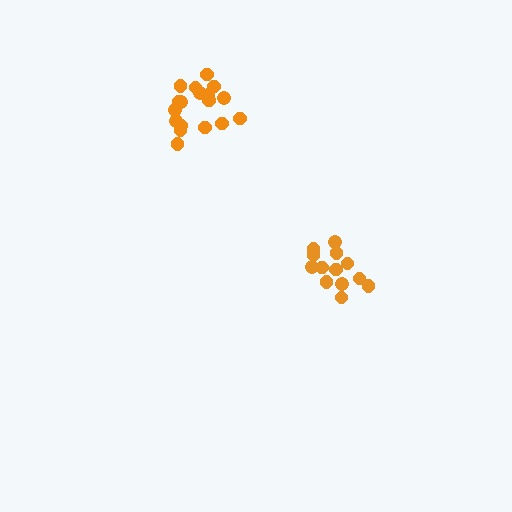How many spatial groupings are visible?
There are 2 spatial groupings.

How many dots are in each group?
Group 1: 18 dots, Group 2: 13 dots (31 total).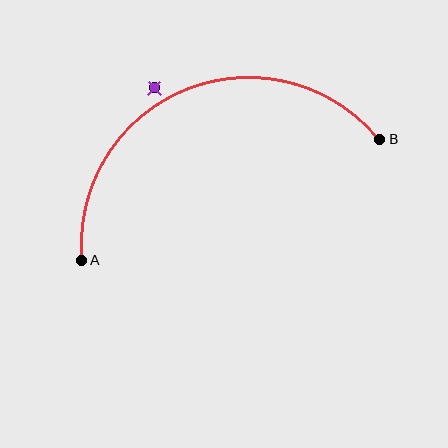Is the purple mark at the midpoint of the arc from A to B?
No — the purple mark does not lie on the arc at all. It sits slightly outside the curve.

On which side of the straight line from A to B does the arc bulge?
The arc bulges above the straight line connecting A and B.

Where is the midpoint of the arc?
The arc midpoint is the point on the curve farthest from the straight line joining A and B. It sits above that line.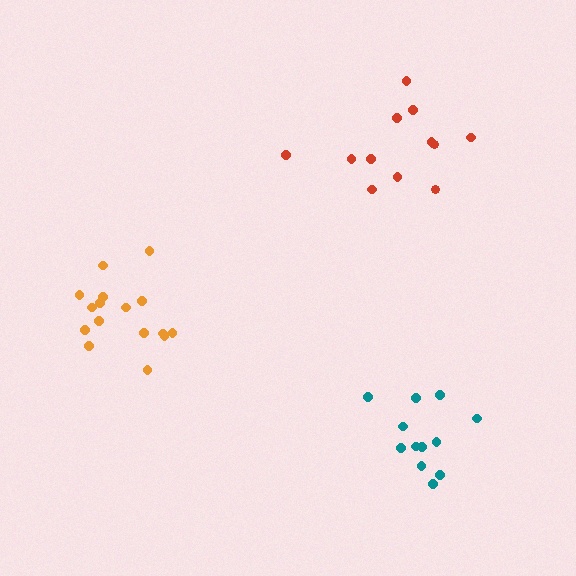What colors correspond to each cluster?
The clusters are colored: teal, red, orange.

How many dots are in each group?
Group 1: 12 dots, Group 2: 12 dots, Group 3: 16 dots (40 total).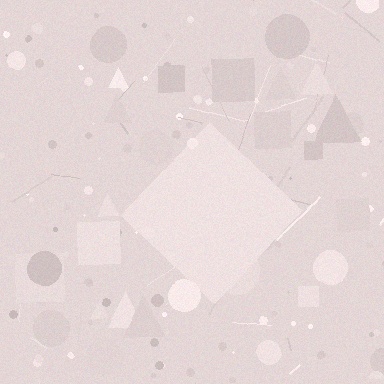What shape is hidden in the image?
A diamond is hidden in the image.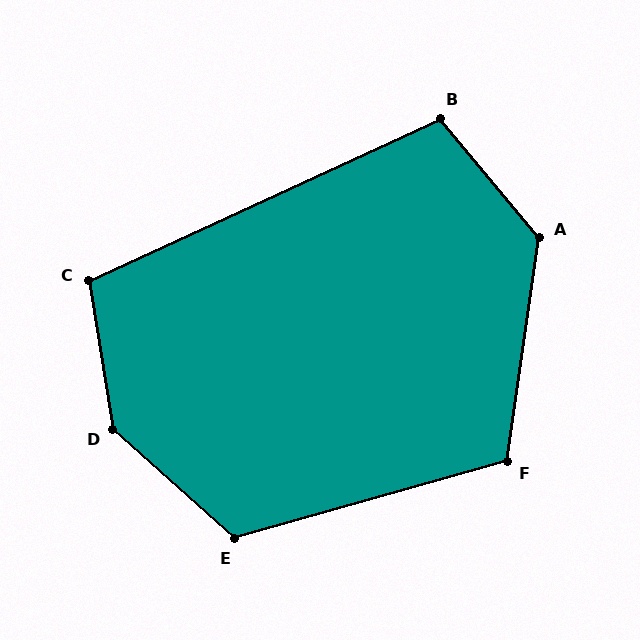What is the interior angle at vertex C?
Approximately 106 degrees (obtuse).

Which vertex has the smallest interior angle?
B, at approximately 105 degrees.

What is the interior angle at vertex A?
Approximately 132 degrees (obtuse).